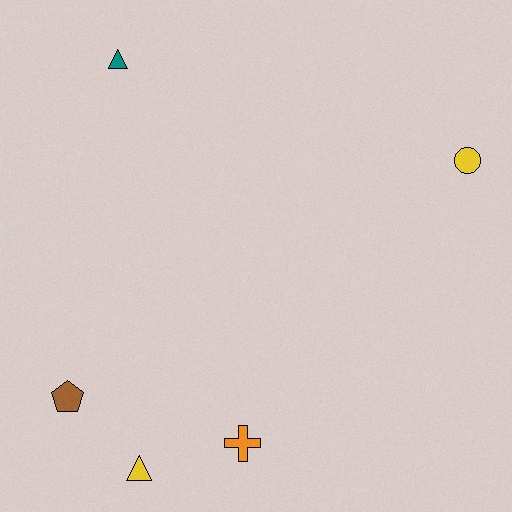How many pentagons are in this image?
There is 1 pentagon.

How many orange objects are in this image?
There is 1 orange object.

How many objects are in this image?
There are 5 objects.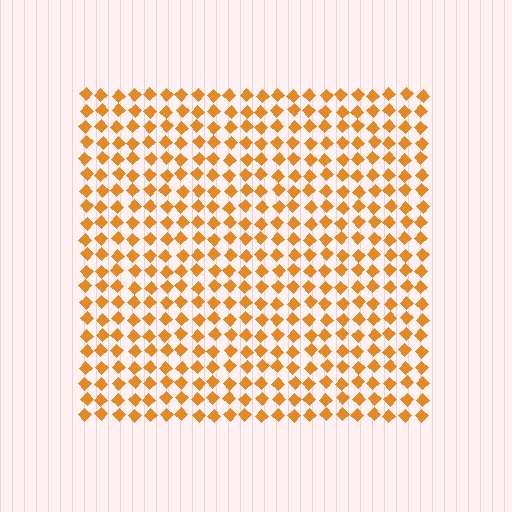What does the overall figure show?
The overall figure shows a square.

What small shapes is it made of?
It is made of small diamonds.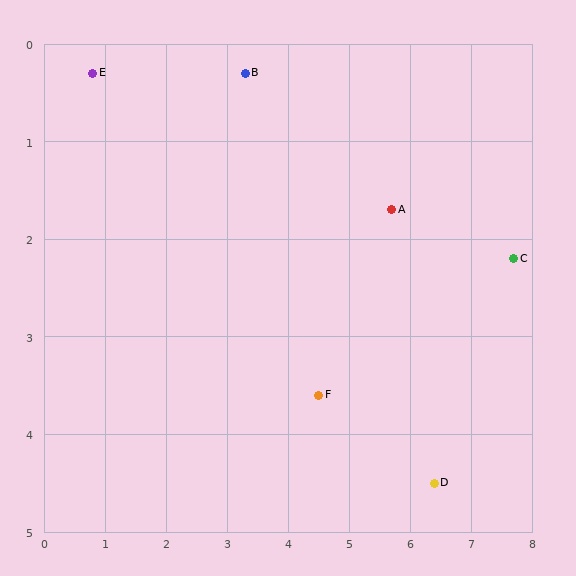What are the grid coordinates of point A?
Point A is at approximately (5.7, 1.7).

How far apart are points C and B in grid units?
Points C and B are about 4.8 grid units apart.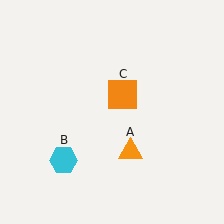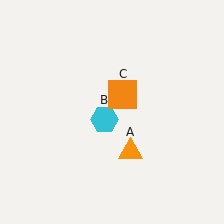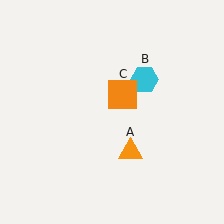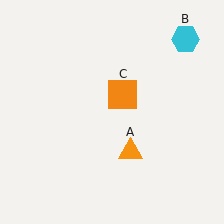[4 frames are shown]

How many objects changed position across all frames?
1 object changed position: cyan hexagon (object B).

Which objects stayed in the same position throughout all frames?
Orange triangle (object A) and orange square (object C) remained stationary.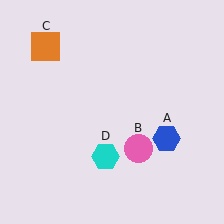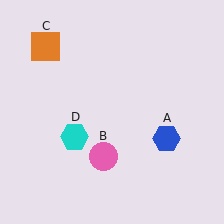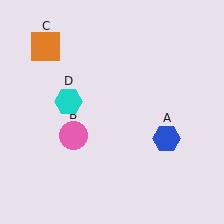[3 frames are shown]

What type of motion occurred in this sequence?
The pink circle (object B), cyan hexagon (object D) rotated clockwise around the center of the scene.